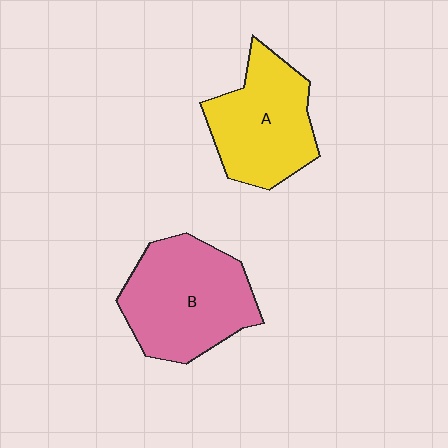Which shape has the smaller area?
Shape A (yellow).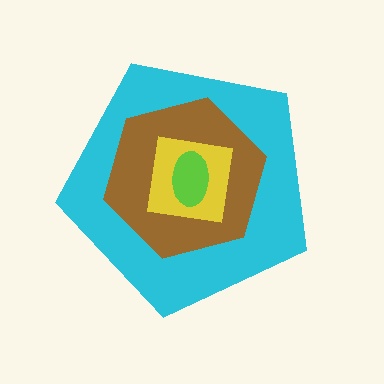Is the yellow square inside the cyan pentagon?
Yes.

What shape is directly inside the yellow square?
The lime ellipse.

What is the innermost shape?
The lime ellipse.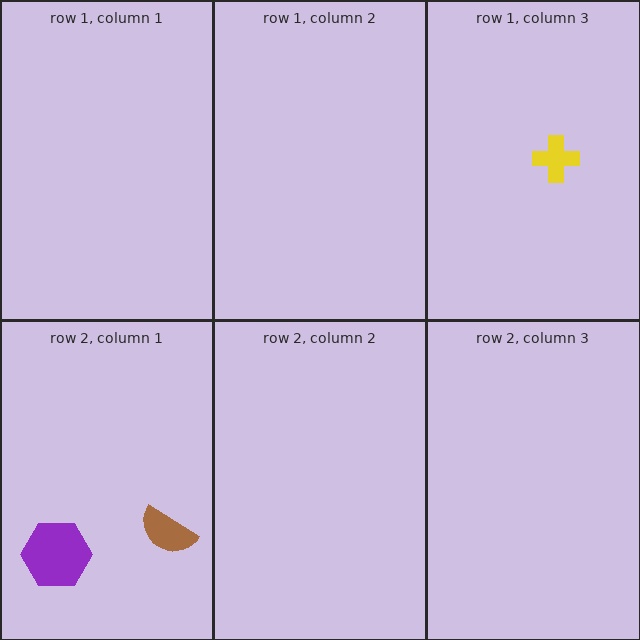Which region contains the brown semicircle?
The row 2, column 1 region.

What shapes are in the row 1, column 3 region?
The yellow cross.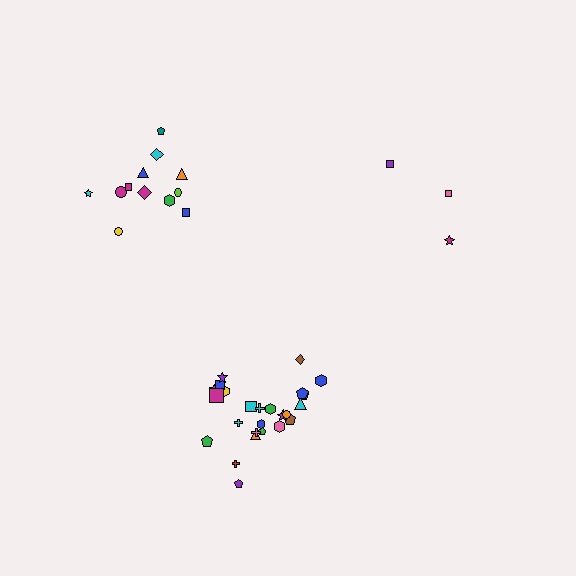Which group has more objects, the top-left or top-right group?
The top-left group.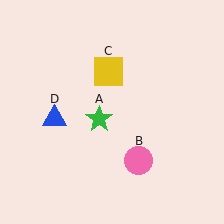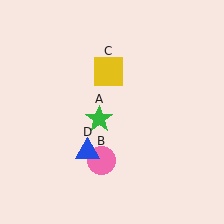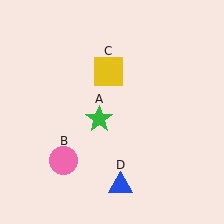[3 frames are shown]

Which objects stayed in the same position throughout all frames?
Green star (object A) and yellow square (object C) remained stationary.